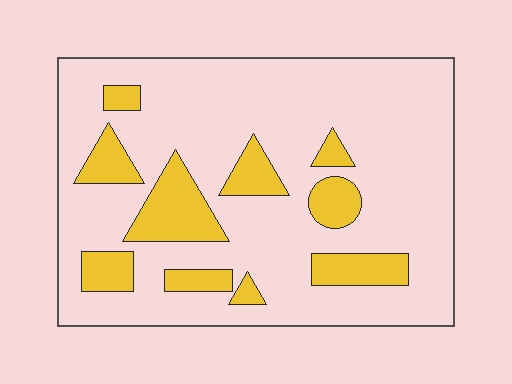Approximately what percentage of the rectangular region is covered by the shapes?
Approximately 20%.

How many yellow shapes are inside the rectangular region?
10.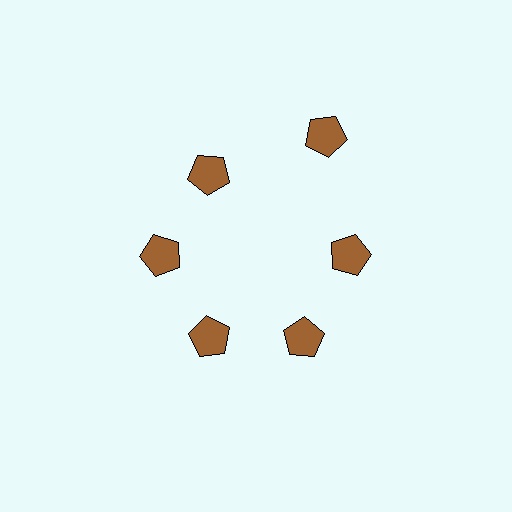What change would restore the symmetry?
The symmetry would be restored by moving it inward, back onto the ring so that all 6 pentagons sit at equal angles and equal distance from the center.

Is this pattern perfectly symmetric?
No. The 6 brown pentagons are arranged in a ring, but one element near the 1 o'clock position is pushed outward from the center, breaking the 6-fold rotational symmetry.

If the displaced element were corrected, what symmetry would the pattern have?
It would have 6-fold rotational symmetry — the pattern would map onto itself every 60 degrees.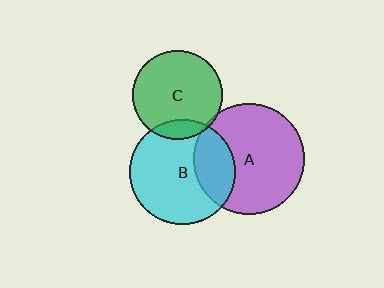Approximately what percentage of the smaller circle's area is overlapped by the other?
Approximately 25%.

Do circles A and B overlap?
Yes.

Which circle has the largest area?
Circle A (purple).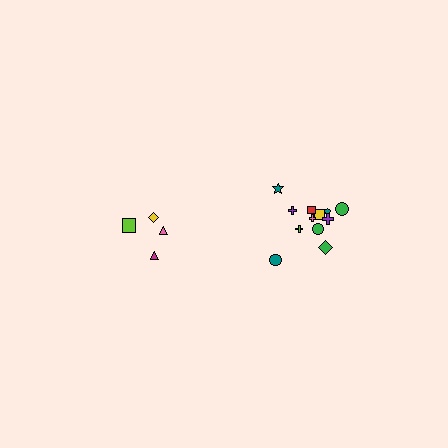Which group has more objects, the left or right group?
The right group.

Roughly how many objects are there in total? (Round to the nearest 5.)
Roughly 15 objects in total.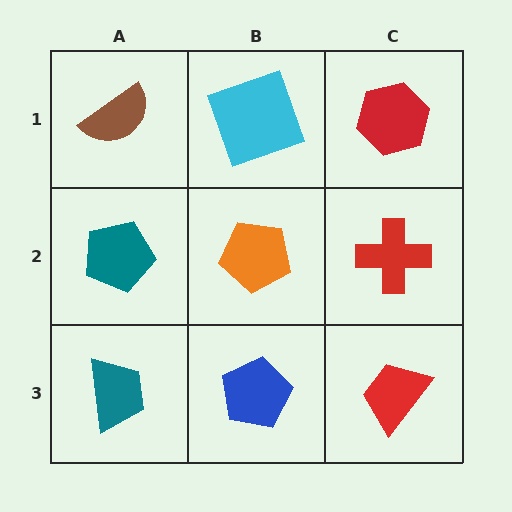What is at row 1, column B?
A cyan square.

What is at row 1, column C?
A red hexagon.